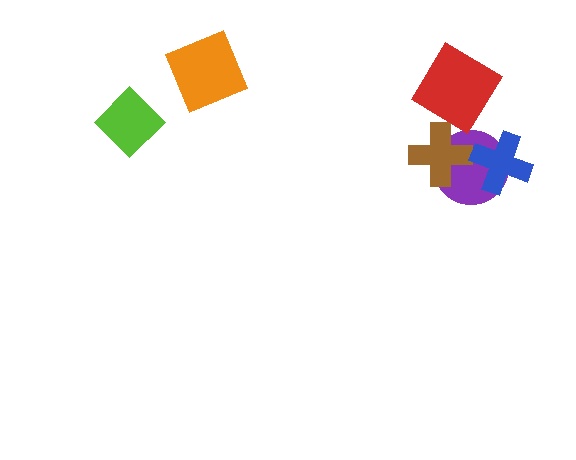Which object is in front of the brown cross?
The red diamond is in front of the brown cross.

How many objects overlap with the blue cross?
1 object overlaps with the blue cross.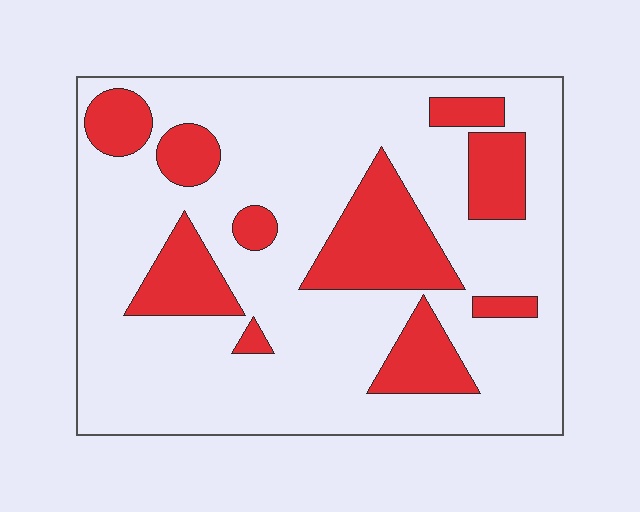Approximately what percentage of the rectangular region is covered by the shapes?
Approximately 25%.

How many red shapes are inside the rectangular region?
10.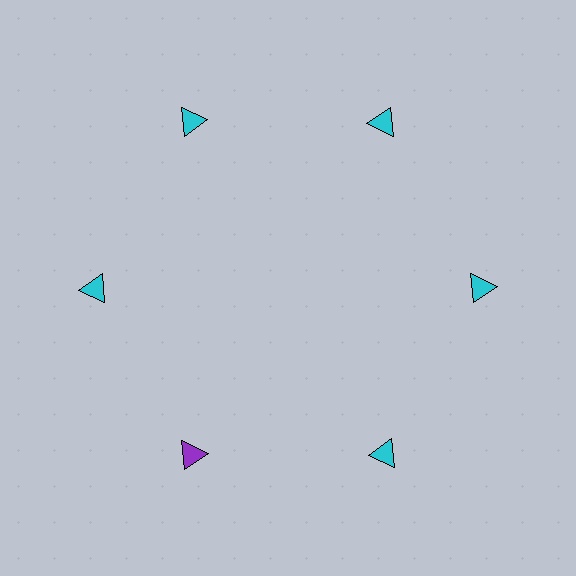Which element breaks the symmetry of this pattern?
The purple triangle at roughly the 7 o'clock position breaks the symmetry. All other shapes are cyan triangles.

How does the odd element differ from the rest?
It has a different color: purple instead of cyan.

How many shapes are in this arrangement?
There are 6 shapes arranged in a ring pattern.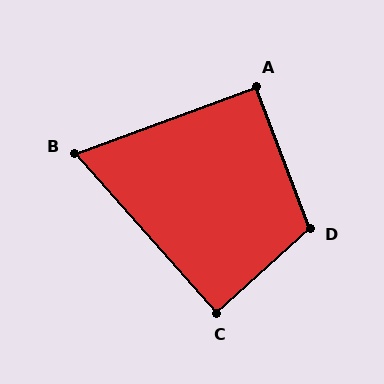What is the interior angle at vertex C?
Approximately 89 degrees (approximately right).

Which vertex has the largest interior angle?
D, at approximately 111 degrees.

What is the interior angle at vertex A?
Approximately 91 degrees (approximately right).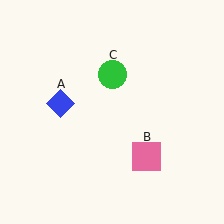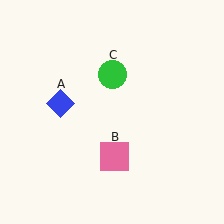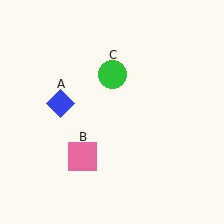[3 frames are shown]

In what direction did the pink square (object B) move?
The pink square (object B) moved left.